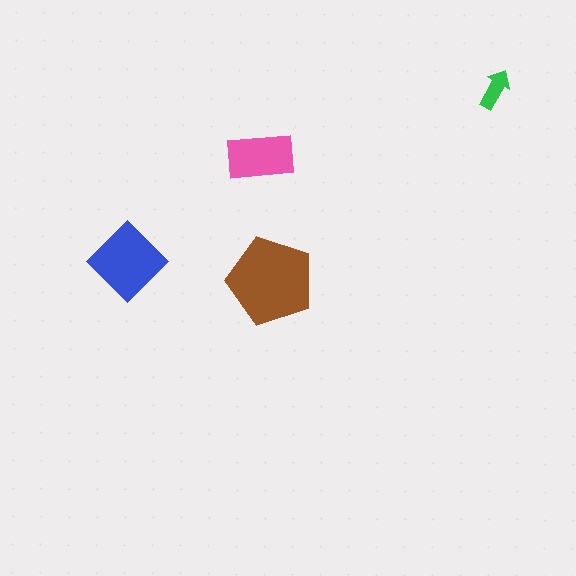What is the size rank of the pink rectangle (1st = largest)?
3rd.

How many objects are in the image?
There are 4 objects in the image.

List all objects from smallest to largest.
The green arrow, the pink rectangle, the blue diamond, the brown pentagon.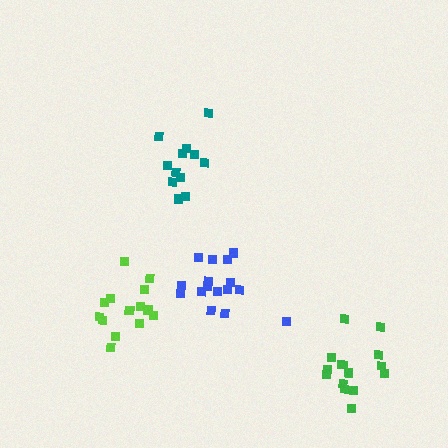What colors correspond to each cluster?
The clusters are colored: green, blue, lime, teal.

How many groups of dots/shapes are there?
There are 4 groups.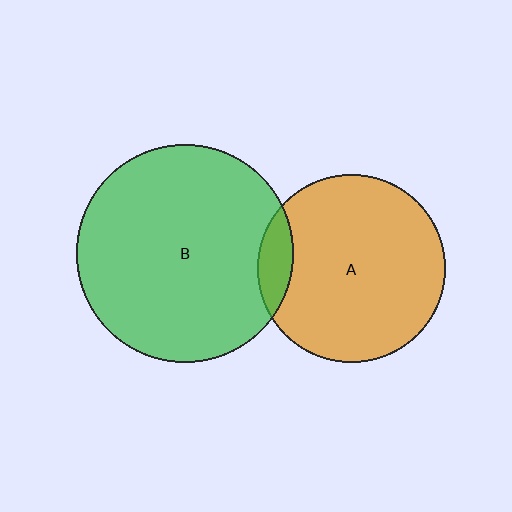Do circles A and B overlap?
Yes.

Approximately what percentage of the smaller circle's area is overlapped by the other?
Approximately 10%.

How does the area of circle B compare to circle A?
Approximately 1.3 times.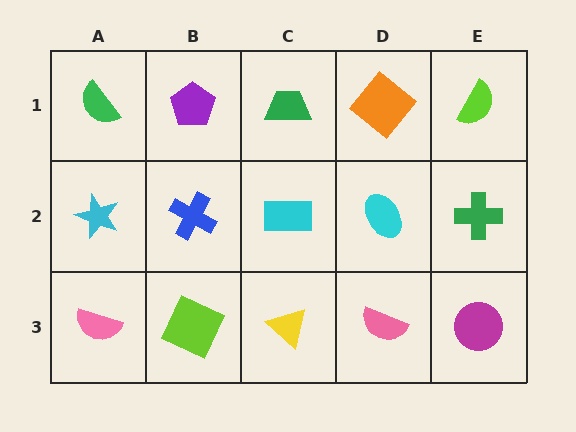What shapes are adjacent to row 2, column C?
A green trapezoid (row 1, column C), a yellow triangle (row 3, column C), a blue cross (row 2, column B), a cyan ellipse (row 2, column D).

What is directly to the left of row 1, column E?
An orange diamond.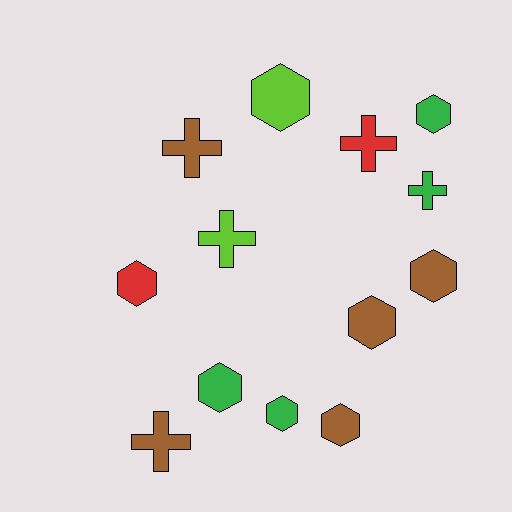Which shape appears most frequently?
Hexagon, with 8 objects.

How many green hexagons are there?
There are 3 green hexagons.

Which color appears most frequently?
Brown, with 5 objects.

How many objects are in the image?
There are 13 objects.